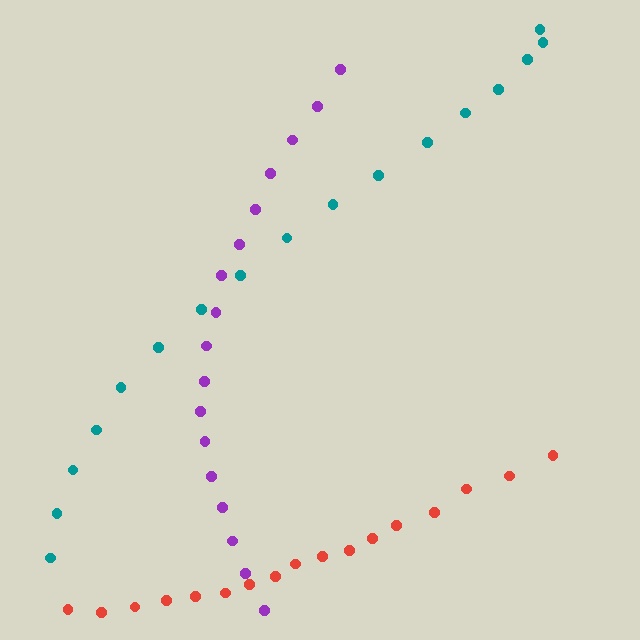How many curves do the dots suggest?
There are 3 distinct paths.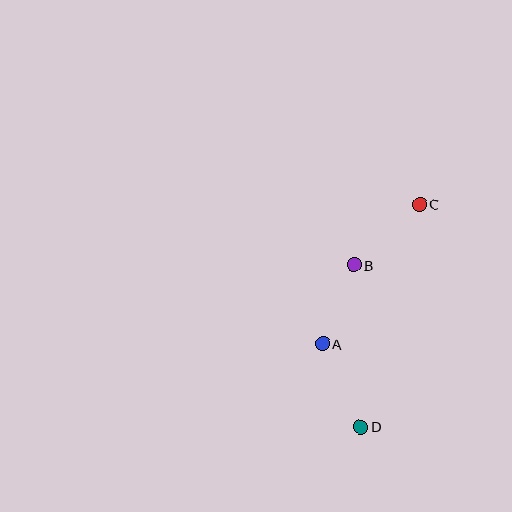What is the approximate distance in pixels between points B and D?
The distance between B and D is approximately 162 pixels.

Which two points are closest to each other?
Points A and B are closest to each other.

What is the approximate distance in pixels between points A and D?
The distance between A and D is approximately 92 pixels.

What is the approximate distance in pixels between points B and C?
The distance between B and C is approximately 89 pixels.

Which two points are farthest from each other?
Points C and D are farthest from each other.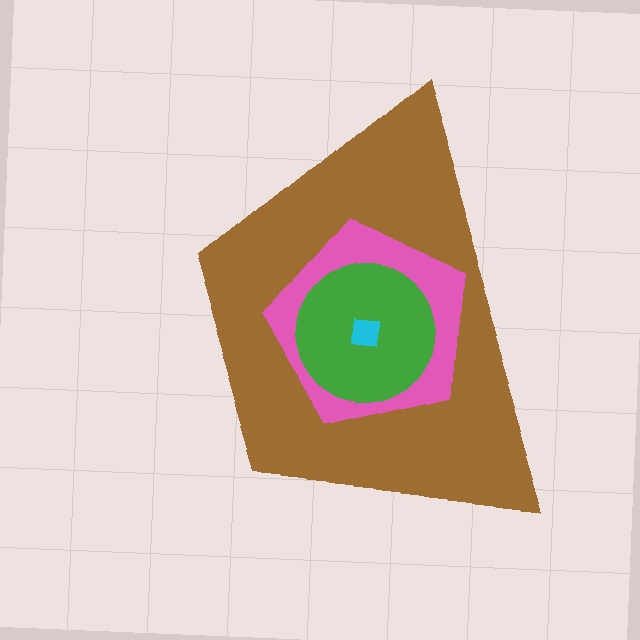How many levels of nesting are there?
4.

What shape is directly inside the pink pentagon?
The green circle.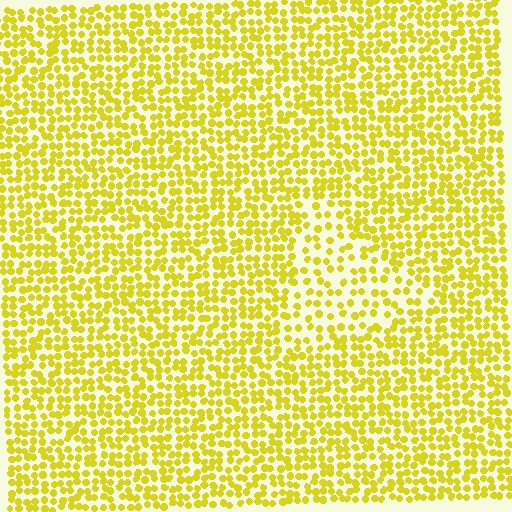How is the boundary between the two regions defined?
The boundary is defined by a change in element density (approximately 1.7x ratio). All elements are the same color, size, and shape.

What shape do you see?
I see a triangle.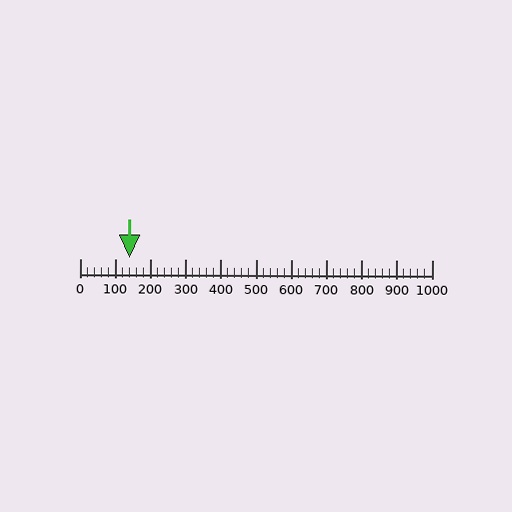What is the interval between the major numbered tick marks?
The major tick marks are spaced 100 units apart.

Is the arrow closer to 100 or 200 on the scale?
The arrow is closer to 100.